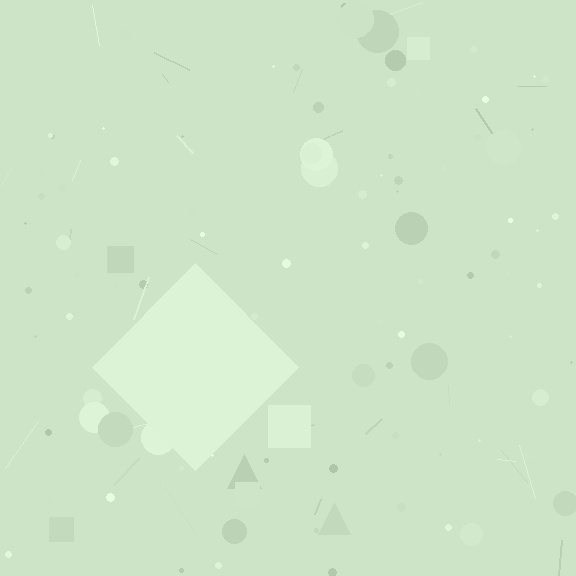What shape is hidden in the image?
A diamond is hidden in the image.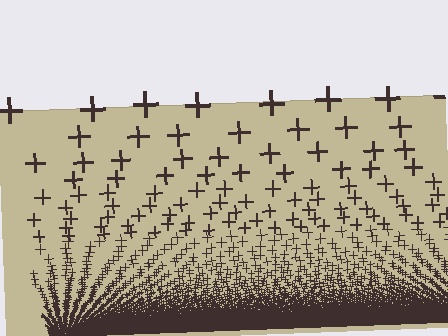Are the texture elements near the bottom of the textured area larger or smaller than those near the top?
Smaller. The gradient is inverted — elements near the bottom are smaller and denser.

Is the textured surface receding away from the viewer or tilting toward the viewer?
The surface appears to tilt toward the viewer. Texture elements get larger and sparser toward the top.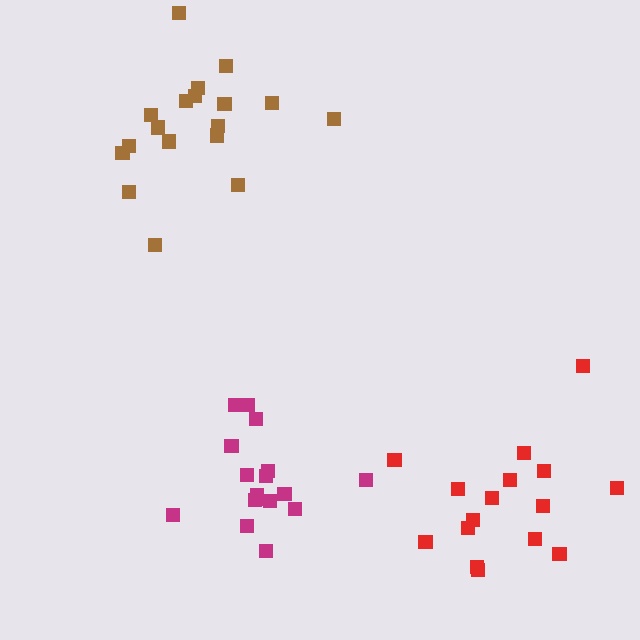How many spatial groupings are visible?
There are 3 spatial groupings.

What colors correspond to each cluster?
The clusters are colored: red, magenta, brown.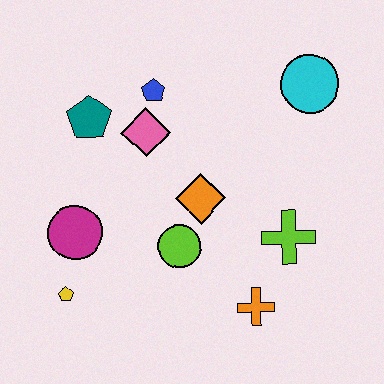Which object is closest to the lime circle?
The orange diamond is closest to the lime circle.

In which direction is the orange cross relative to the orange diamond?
The orange cross is below the orange diamond.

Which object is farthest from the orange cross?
The teal pentagon is farthest from the orange cross.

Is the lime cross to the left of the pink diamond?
No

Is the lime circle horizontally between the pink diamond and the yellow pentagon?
No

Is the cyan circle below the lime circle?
No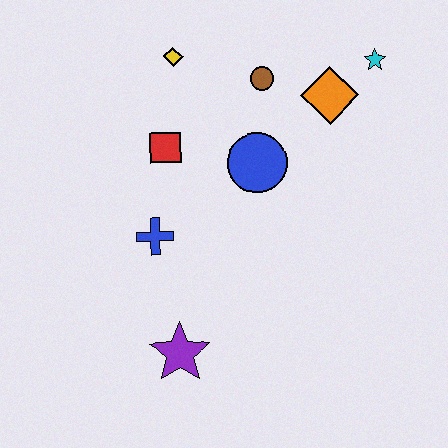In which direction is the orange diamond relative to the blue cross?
The orange diamond is to the right of the blue cross.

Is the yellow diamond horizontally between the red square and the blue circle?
Yes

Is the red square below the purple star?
No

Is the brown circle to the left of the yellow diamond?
No